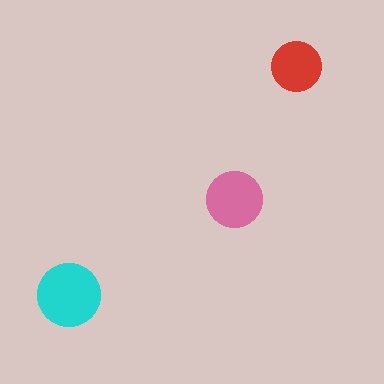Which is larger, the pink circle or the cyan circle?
The cyan one.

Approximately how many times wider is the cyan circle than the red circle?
About 1.5 times wider.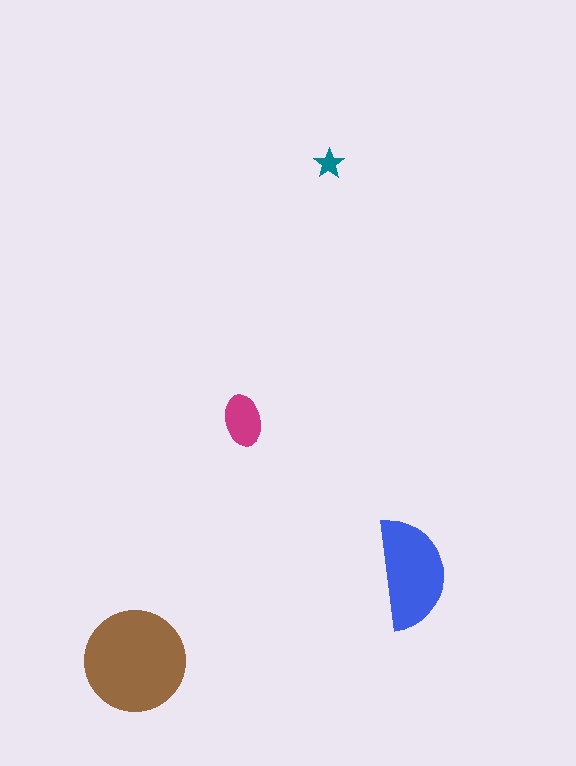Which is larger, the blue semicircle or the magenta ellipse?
The blue semicircle.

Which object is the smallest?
The teal star.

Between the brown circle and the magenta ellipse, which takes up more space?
The brown circle.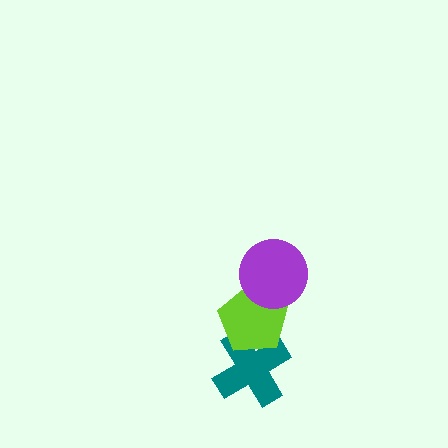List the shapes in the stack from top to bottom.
From top to bottom: the purple circle, the lime pentagon, the teal cross.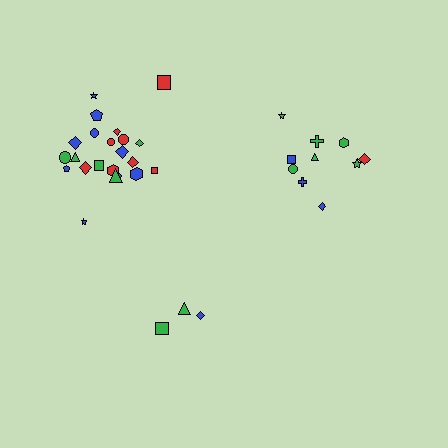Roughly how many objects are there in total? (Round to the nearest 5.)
Roughly 35 objects in total.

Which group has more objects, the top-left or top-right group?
The top-left group.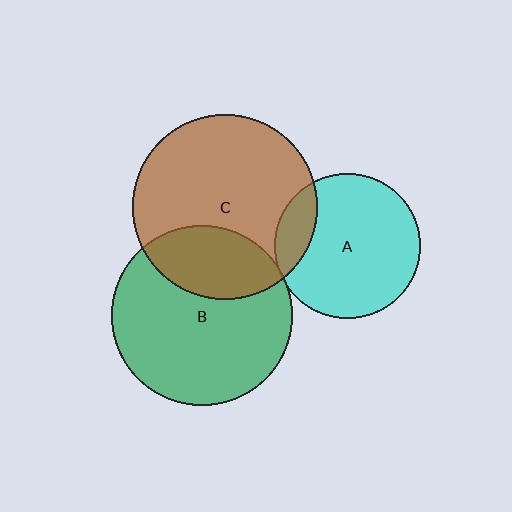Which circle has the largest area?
Circle C (brown).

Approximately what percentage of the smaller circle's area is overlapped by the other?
Approximately 30%.